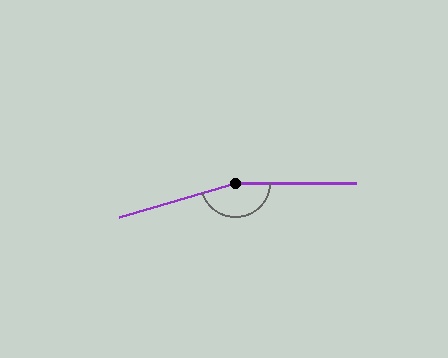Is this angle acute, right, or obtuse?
It is obtuse.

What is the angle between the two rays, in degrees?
Approximately 163 degrees.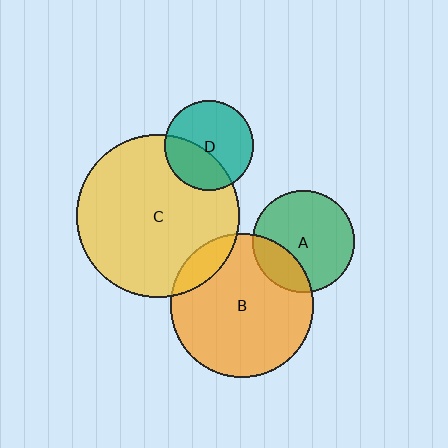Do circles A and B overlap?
Yes.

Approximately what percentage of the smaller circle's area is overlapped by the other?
Approximately 25%.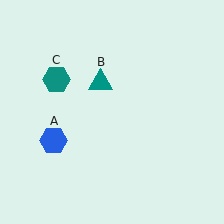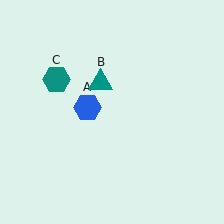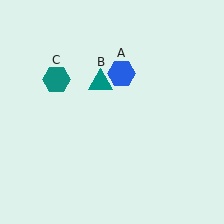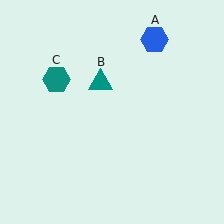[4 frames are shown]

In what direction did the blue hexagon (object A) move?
The blue hexagon (object A) moved up and to the right.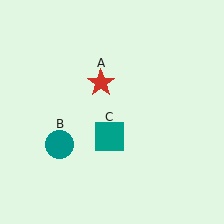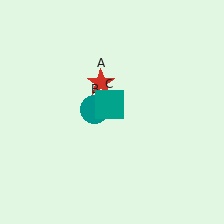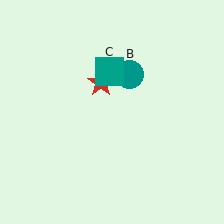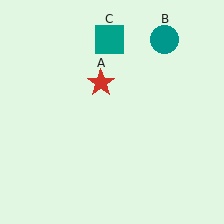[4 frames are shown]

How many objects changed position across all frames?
2 objects changed position: teal circle (object B), teal square (object C).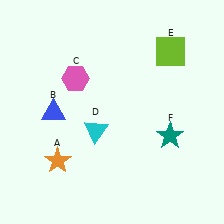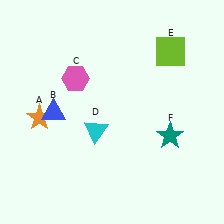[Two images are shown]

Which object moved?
The orange star (A) moved up.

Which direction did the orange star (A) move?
The orange star (A) moved up.